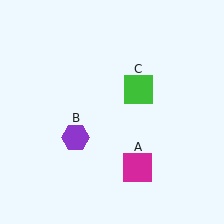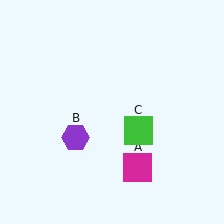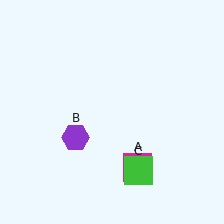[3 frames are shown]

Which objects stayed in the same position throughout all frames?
Magenta square (object A) and purple hexagon (object B) remained stationary.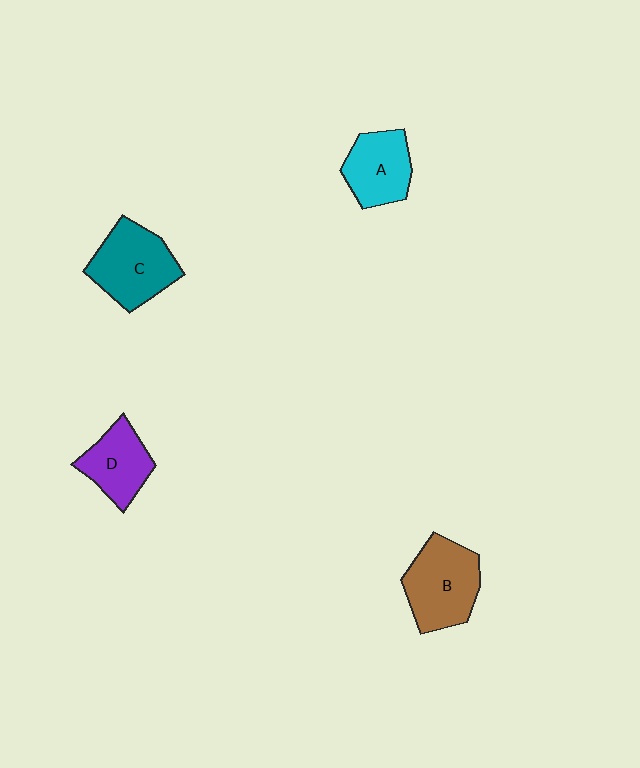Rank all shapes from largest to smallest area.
From largest to smallest: B (brown), C (teal), A (cyan), D (purple).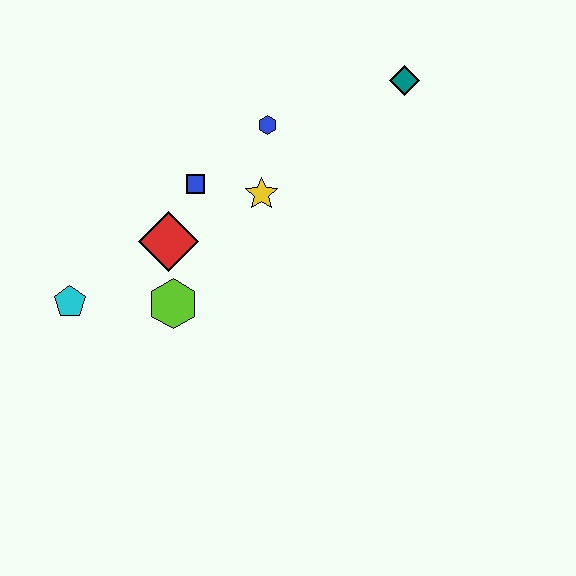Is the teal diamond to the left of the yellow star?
No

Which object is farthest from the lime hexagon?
The teal diamond is farthest from the lime hexagon.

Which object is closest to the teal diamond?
The blue hexagon is closest to the teal diamond.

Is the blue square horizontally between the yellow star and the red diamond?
Yes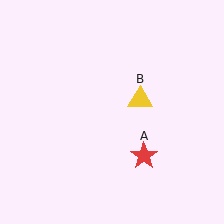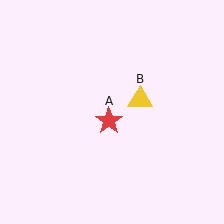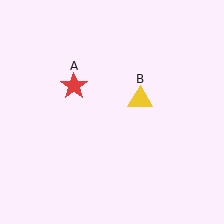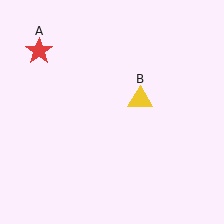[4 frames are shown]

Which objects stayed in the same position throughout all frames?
Yellow triangle (object B) remained stationary.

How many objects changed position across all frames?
1 object changed position: red star (object A).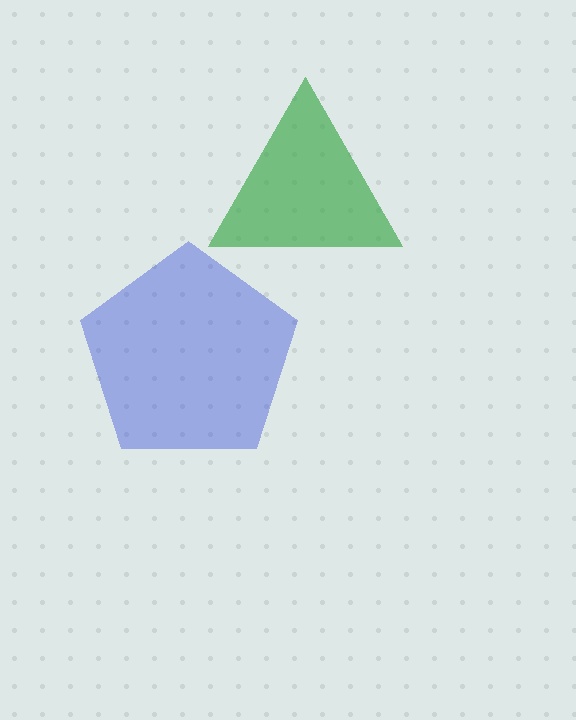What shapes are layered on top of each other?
The layered shapes are: a blue pentagon, a green triangle.